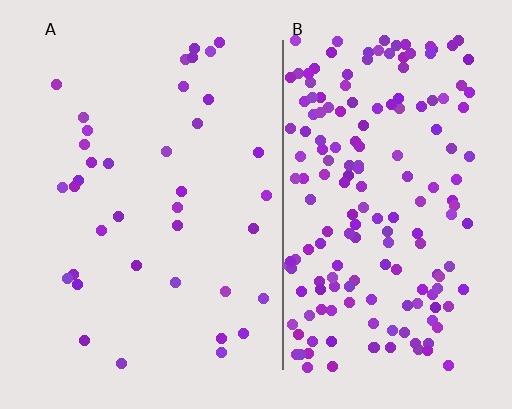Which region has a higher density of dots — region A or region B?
B (the right).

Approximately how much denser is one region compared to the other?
Approximately 4.8× — region B over region A.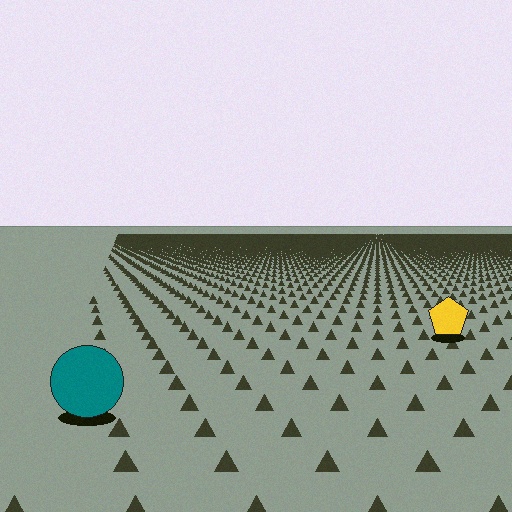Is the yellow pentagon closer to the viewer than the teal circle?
No. The teal circle is closer — you can tell from the texture gradient: the ground texture is coarser near it.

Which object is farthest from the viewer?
The yellow pentagon is farthest from the viewer. It appears smaller and the ground texture around it is denser.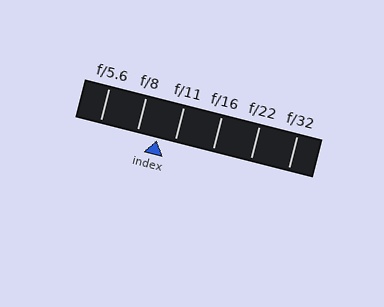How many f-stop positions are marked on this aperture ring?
There are 6 f-stop positions marked.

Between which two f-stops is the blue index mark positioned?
The index mark is between f/8 and f/11.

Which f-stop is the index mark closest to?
The index mark is closest to f/11.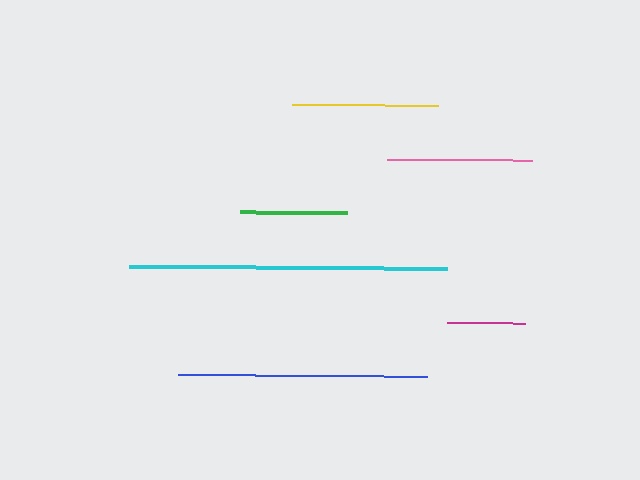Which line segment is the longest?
The cyan line is the longest at approximately 318 pixels.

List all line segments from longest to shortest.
From longest to shortest: cyan, blue, yellow, pink, green, magenta.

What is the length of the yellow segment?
The yellow segment is approximately 146 pixels long.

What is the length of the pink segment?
The pink segment is approximately 145 pixels long.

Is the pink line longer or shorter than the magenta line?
The pink line is longer than the magenta line.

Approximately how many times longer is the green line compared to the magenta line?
The green line is approximately 1.4 times the length of the magenta line.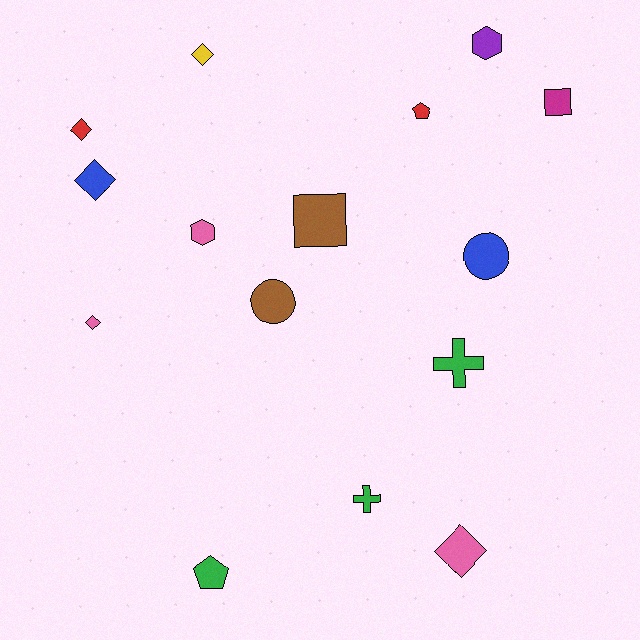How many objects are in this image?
There are 15 objects.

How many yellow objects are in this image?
There is 1 yellow object.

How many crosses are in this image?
There are 2 crosses.